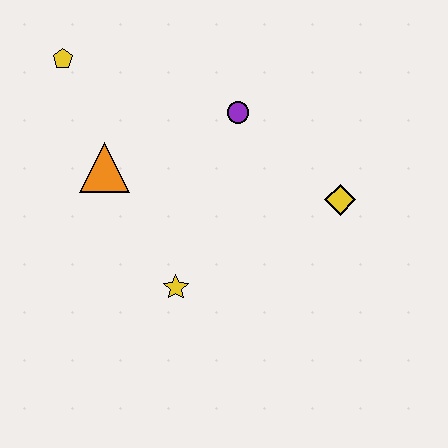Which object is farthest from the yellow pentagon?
The yellow diamond is farthest from the yellow pentagon.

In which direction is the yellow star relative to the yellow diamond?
The yellow star is to the left of the yellow diamond.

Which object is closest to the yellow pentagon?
The orange triangle is closest to the yellow pentagon.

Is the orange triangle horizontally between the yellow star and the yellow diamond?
No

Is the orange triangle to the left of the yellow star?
Yes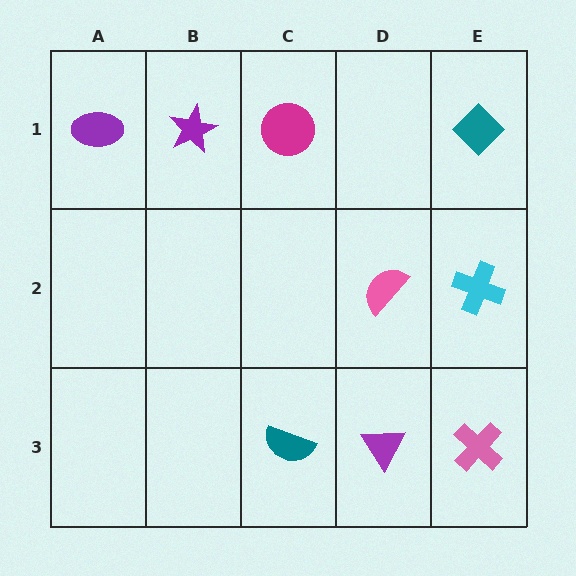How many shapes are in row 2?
2 shapes.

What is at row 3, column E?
A pink cross.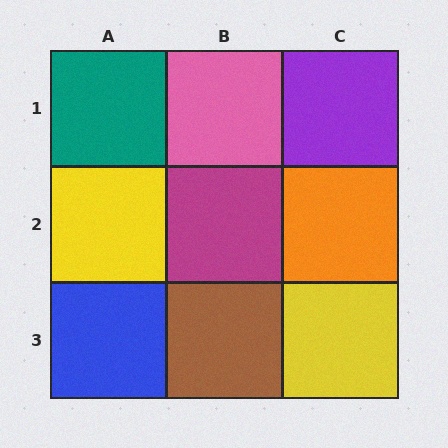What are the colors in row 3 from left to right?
Blue, brown, yellow.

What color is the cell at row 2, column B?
Magenta.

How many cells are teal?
1 cell is teal.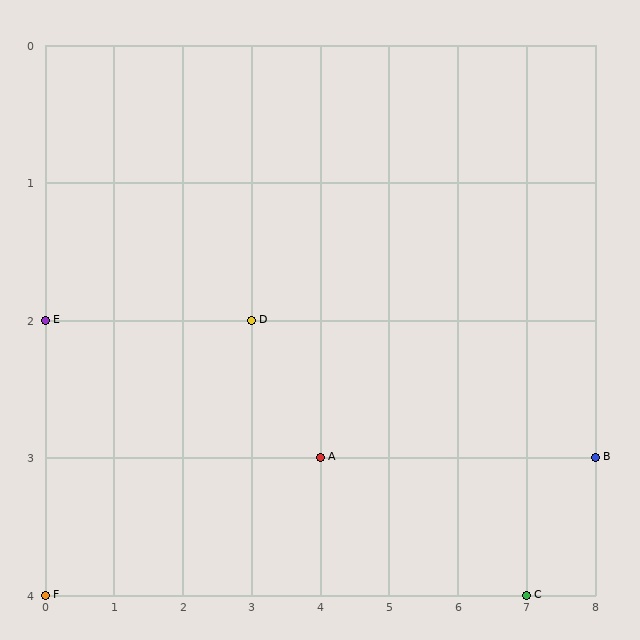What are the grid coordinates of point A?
Point A is at grid coordinates (4, 3).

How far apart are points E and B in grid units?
Points E and B are 8 columns and 1 row apart (about 8.1 grid units diagonally).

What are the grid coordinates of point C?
Point C is at grid coordinates (7, 4).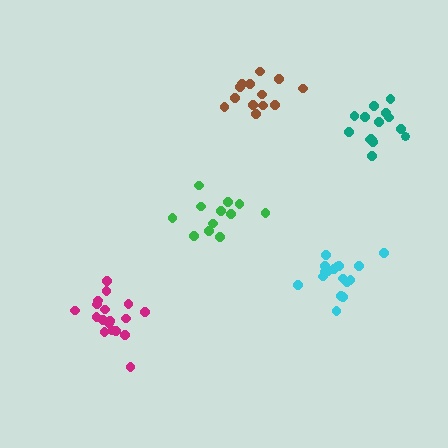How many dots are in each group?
Group 1: 17 dots, Group 2: 13 dots, Group 3: 18 dots, Group 4: 12 dots, Group 5: 15 dots (75 total).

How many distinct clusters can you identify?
There are 5 distinct clusters.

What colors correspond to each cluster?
The clusters are colored: cyan, brown, magenta, green, teal.